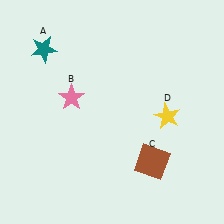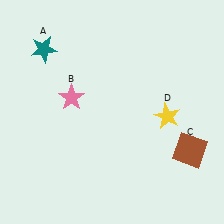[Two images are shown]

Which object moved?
The brown square (C) moved right.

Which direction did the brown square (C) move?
The brown square (C) moved right.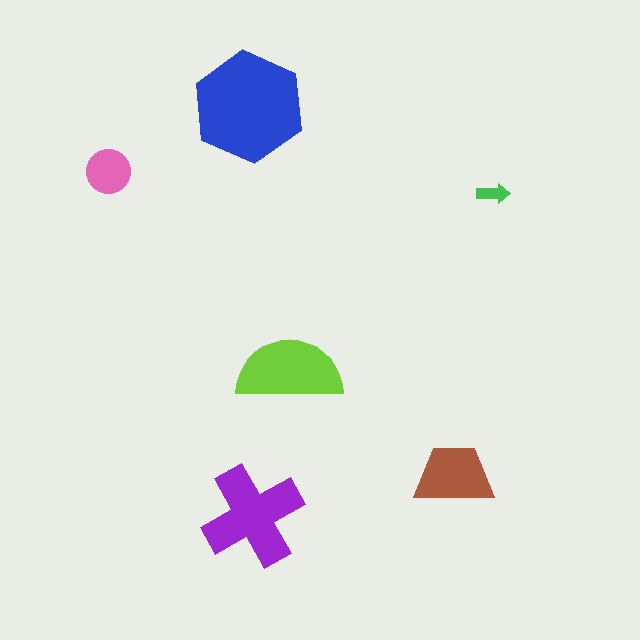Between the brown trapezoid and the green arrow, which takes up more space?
The brown trapezoid.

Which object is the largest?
The blue hexagon.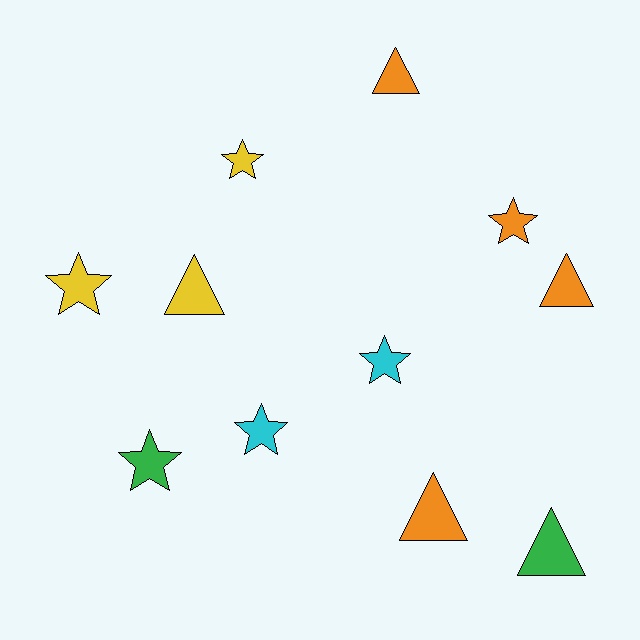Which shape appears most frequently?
Star, with 6 objects.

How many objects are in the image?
There are 11 objects.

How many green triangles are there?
There is 1 green triangle.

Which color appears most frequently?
Orange, with 4 objects.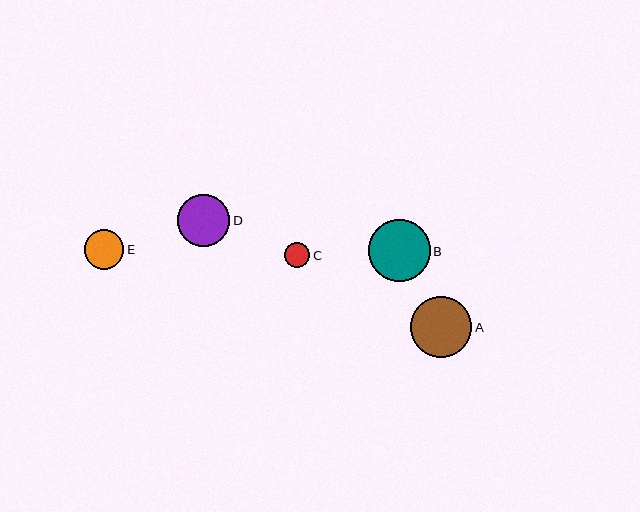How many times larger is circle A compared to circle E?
Circle A is approximately 1.5 times the size of circle E.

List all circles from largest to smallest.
From largest to smallest: B, A, D, E, C.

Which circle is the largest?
Circle B is the largest with a size of approximately 62 pixels.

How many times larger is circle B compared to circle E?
Circle B is approximately 1.6 times the size of circle E.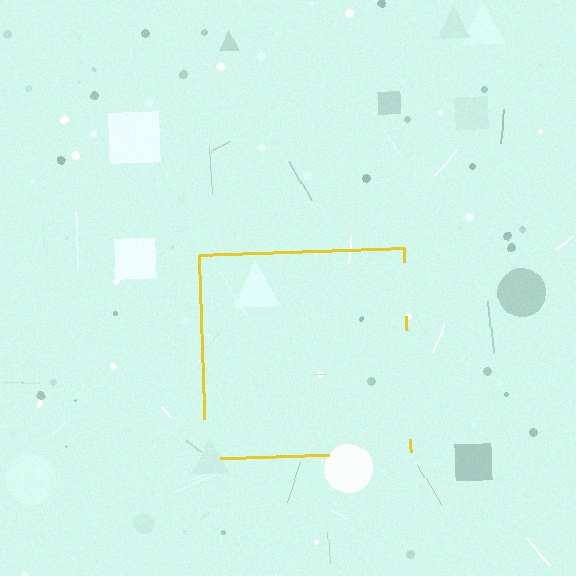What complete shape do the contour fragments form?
The contour fragments form a square.